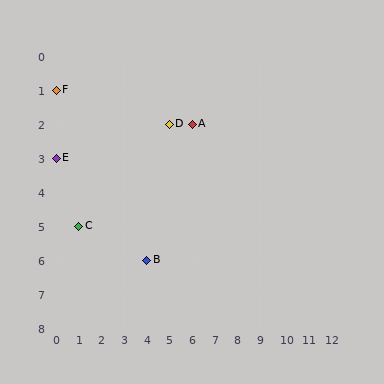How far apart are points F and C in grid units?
Points F and C are 1 column and 4 rows apart (about 4.1 grid units diagonally).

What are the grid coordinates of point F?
Point F is at grid coordinates (0, 1).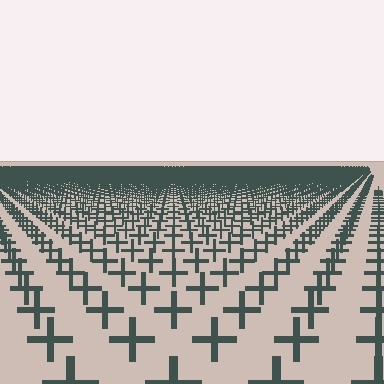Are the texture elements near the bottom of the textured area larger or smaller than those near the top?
Larger. Near the bottom, elements are closer to the viewer and appear at a bigger on-screen size.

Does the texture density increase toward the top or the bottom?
Density increases toward the top.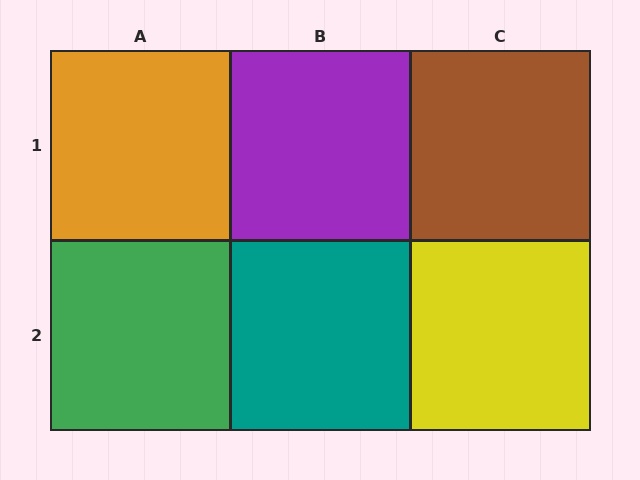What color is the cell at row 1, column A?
Orange.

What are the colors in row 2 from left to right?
Green, teal, yellow.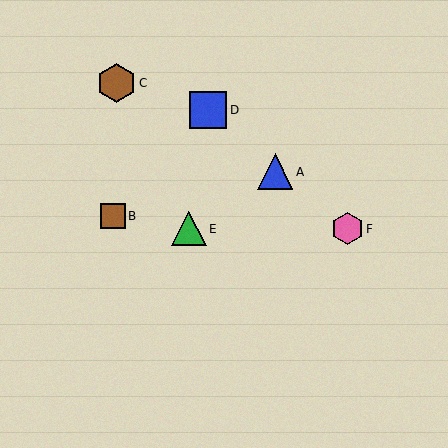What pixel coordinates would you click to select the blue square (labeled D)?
Click at (208, 110) to select the blue square D.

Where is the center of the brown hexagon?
The center of the brown hexagon is at (117, 83).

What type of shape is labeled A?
Shape A is a blue triangle.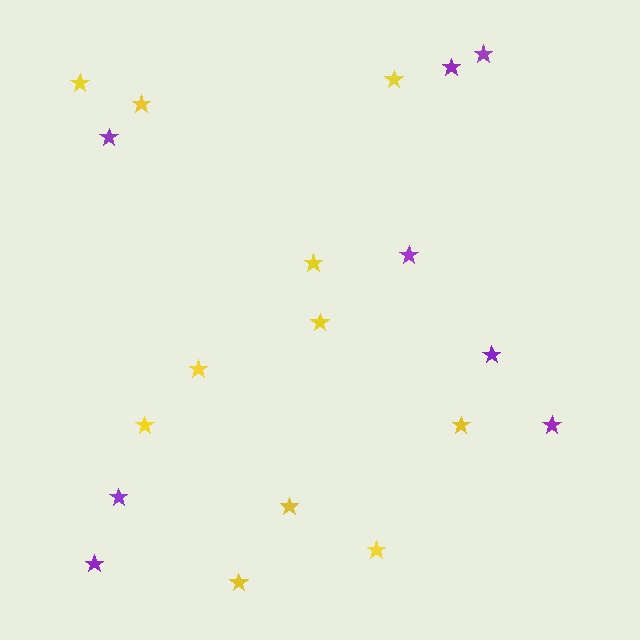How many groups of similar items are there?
There are 2 groups: one group of purple stars (8) and one group of yellow stars (11).